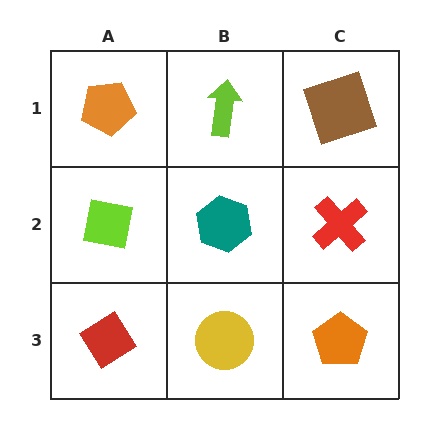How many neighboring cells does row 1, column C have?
2.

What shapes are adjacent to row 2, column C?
A brown square (row 1, column C), an orange pentagon (row 3, column C), a teal hexagon (row 2, column B).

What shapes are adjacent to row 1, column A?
A lime square (row 2, column A), a lime arrow (row 1, column B).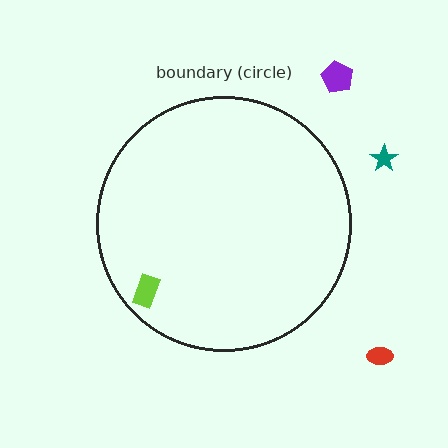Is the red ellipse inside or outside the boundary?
Outside.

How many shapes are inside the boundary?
1 inside, 3 outside.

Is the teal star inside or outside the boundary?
Outside.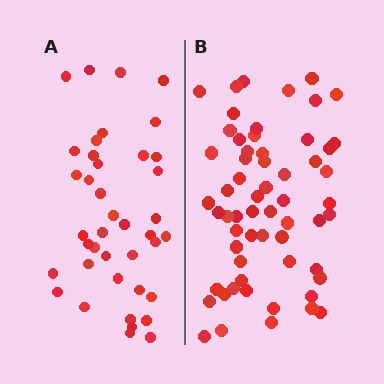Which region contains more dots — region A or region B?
Region B (the right region) has more dots.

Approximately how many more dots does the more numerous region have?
Region B has approximately 20 more dots than region A.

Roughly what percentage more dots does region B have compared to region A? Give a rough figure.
About 50% more.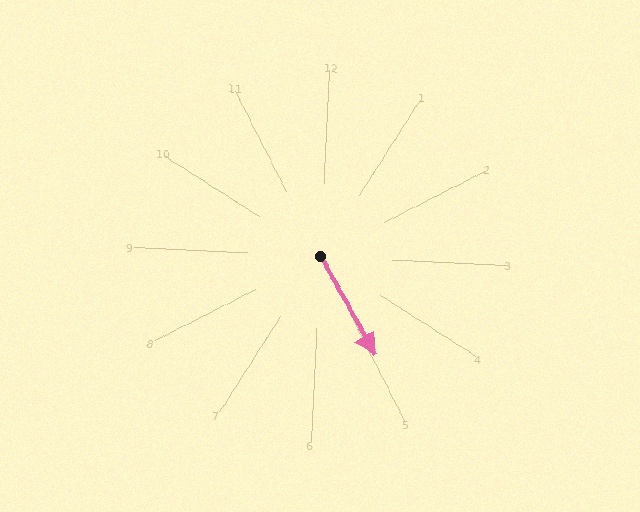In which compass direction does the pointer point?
Southeast.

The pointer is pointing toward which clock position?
Roughly 5 o'clock.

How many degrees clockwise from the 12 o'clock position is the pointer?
Approximately 148 degrees.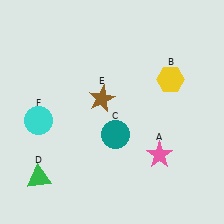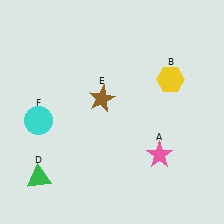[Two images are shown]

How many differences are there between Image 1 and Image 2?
There is 1 difference between the two images.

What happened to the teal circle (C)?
The teal circle (C) was removed in Image 2. It was in the bottom-right area of Image 1.